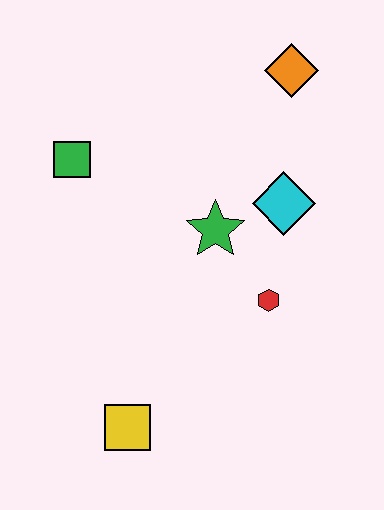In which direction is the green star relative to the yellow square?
The green star is above the yellow square.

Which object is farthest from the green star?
The yellow square is farthest from the green star.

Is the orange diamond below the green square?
No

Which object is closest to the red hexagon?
The green star is closest to the red hexagon.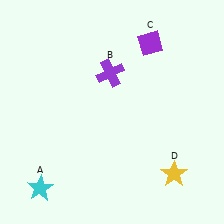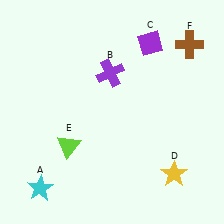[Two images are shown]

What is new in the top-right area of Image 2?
A brown cross (F) was added in the top-right area of Image 2.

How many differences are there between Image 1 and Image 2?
There are 2 differences between the two images.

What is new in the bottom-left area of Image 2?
A lime triangle (E) was added in the bottom-left area of Image 2.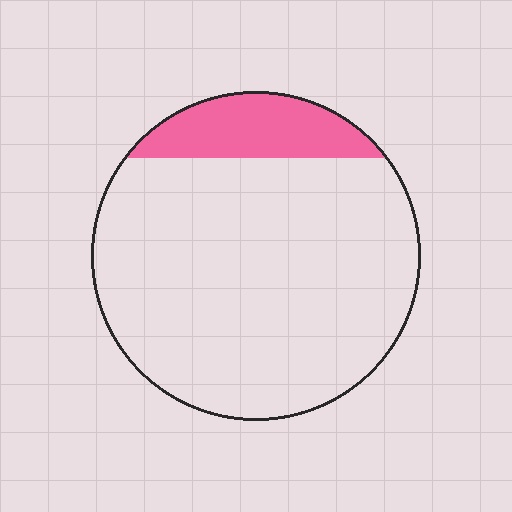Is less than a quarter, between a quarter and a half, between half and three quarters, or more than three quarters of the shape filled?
Less than a quarter.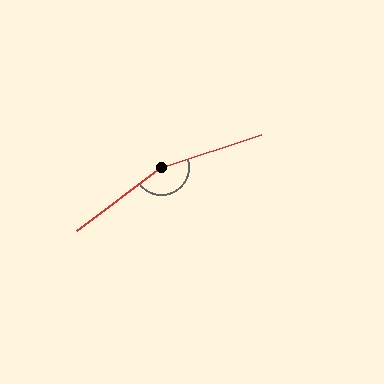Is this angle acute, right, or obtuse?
It is obtuse.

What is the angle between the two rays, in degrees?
Approximately 161 degrees.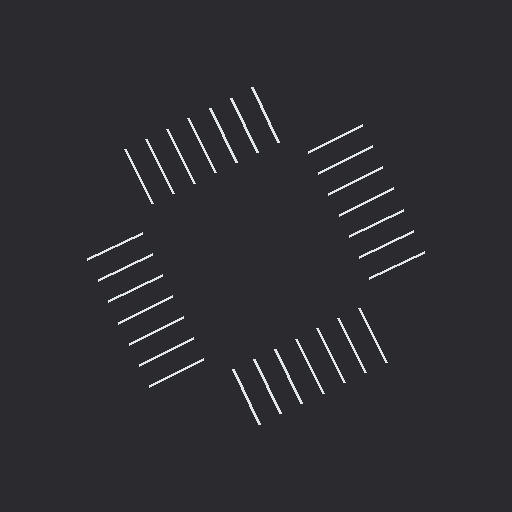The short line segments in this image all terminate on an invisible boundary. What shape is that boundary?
An illusory square — the line segments terminate on its edges but no continuous stroke is drawn.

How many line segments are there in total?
28 — 7 along each of the 4 edges.